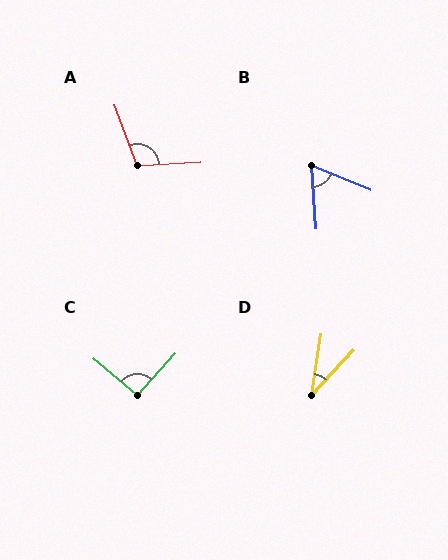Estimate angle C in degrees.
Approximately 93 degrees.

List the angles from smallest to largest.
D (34°), B (64°), C (93°), A (107°).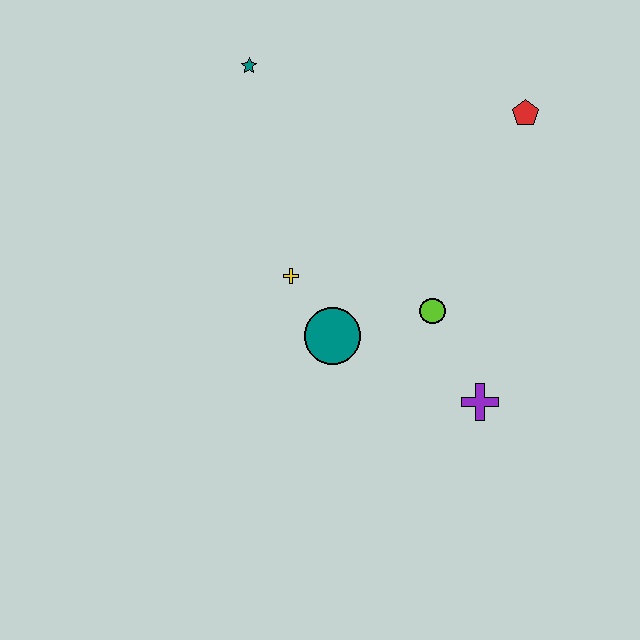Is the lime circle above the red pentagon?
No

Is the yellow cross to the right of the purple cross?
No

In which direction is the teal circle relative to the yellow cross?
The teal circle is below the yellow cross.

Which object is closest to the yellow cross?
The teal circle is closest to the yellow cross.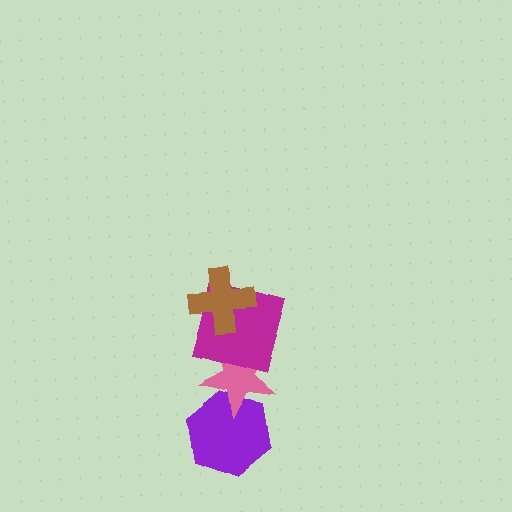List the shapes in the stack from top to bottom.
From top to bottom: the brown cross, the magenta square, the pink star, the purple hexagon.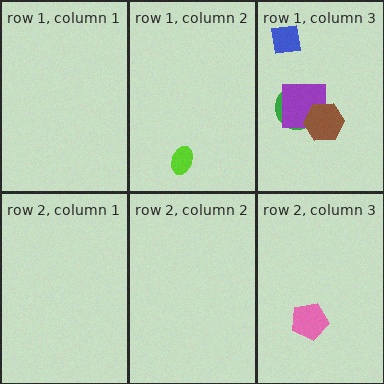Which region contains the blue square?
The row 1, column 3 region.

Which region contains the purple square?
The row 1, column 3 region.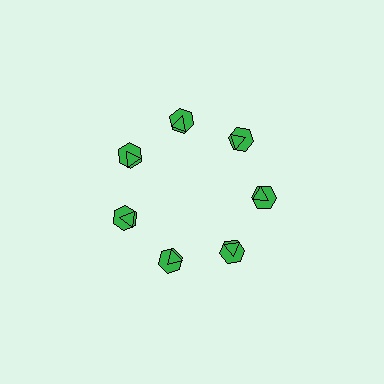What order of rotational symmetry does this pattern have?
This pattern has 7-fold rotational symmetry.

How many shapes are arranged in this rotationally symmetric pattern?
There are 14 shapes, arranged in 7 groups of 2.